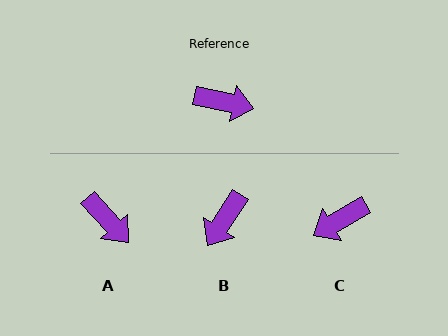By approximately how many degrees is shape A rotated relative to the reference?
Approximately 36 degrees clockwise.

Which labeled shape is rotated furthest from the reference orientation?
C, about 138 degrees away.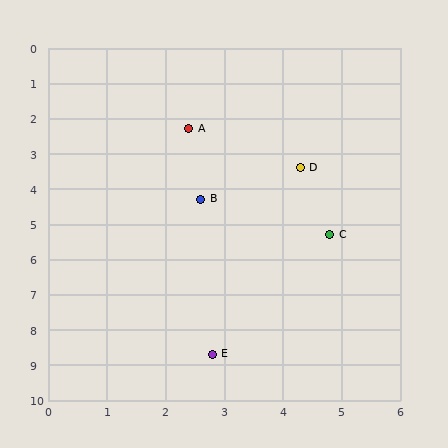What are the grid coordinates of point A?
Point A is at approximately (2.4, 2.3).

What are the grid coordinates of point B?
Point B is at approximately (2.6, 4.3).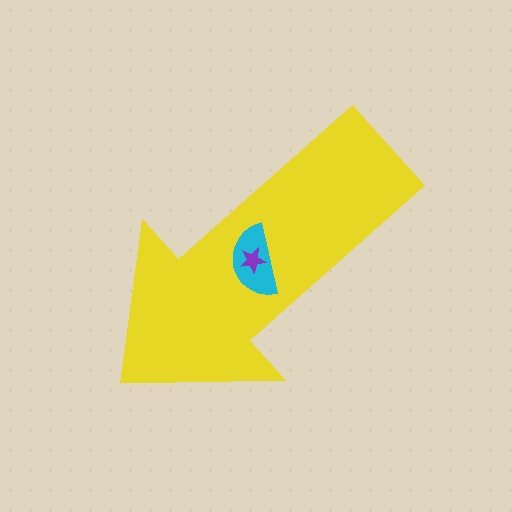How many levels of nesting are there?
3.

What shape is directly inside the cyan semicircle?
The purple star.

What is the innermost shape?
The purple star.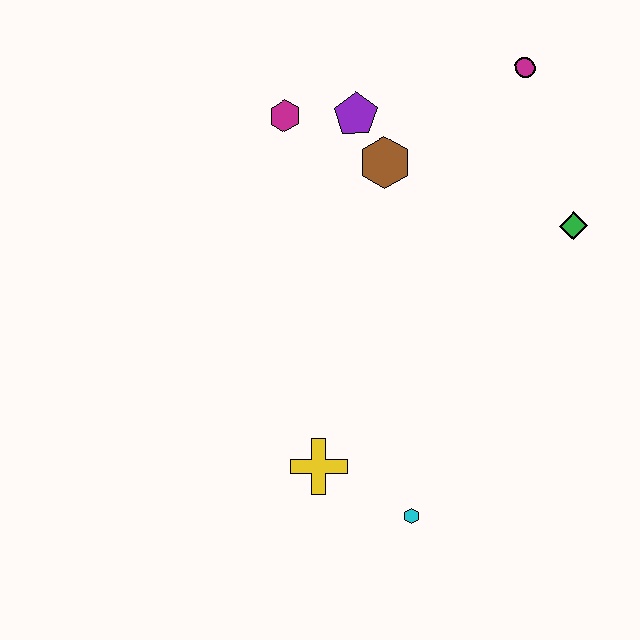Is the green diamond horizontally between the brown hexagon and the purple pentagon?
No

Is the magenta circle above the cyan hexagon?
Yes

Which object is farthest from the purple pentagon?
The cyan hexagon is farthest from the purple pentagon.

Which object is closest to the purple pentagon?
The brown hexagon is closest to the purple pentagon.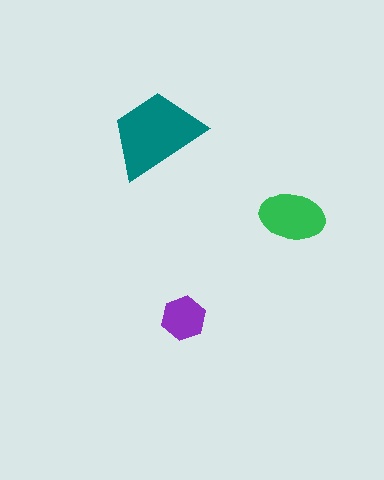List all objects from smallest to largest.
The purple hexagon, the green ellipse, the teal trapezoid.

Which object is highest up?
The teal trapezoid is topmost.